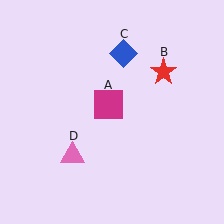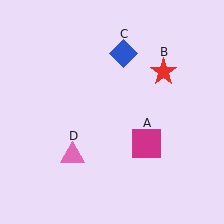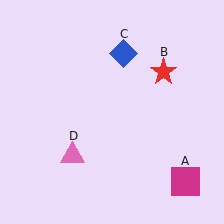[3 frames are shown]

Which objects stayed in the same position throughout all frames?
Red star (object B) and blue diamond (object C) and pink triangle (object D) remained stationary.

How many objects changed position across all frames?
1 object changed position: magenta square (object A).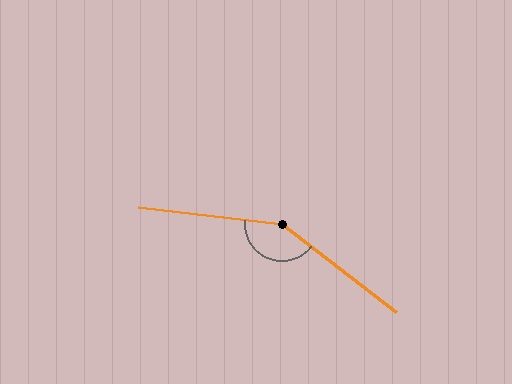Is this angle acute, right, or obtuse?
It is obtuse.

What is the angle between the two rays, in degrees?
Approximately 149 degrees.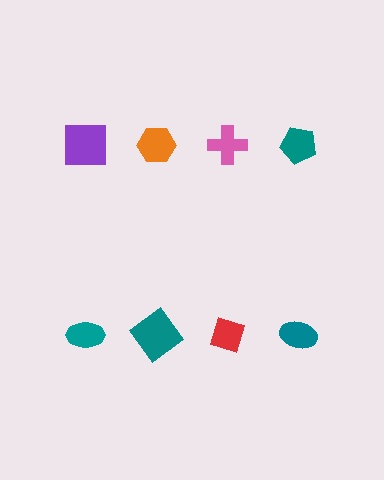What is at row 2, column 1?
A teal ellipse.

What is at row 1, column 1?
A purple square.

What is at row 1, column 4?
A teal pentagon.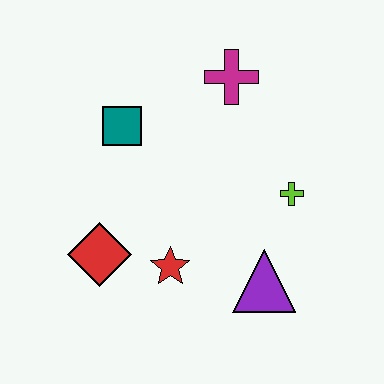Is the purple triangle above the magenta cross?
No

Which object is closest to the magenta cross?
The teal square is closest to the magenta cross.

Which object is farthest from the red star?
The magenta cross is farthest from the red star.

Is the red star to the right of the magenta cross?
No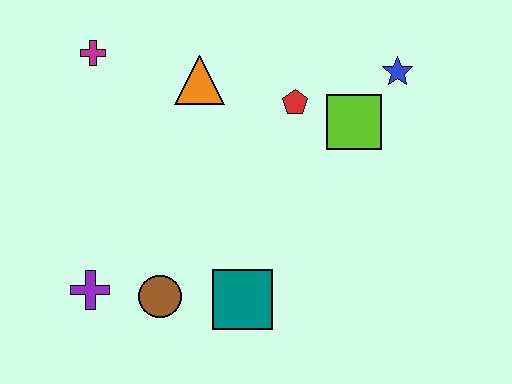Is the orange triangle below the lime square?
No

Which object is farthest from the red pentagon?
The purple cross is farthest from the red pentagon.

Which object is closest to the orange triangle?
The red pentagon is closest to the orange triangle.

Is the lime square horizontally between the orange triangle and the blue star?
Yes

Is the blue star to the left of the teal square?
No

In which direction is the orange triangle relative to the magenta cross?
The orange triangle is to the right of the magenta cross.